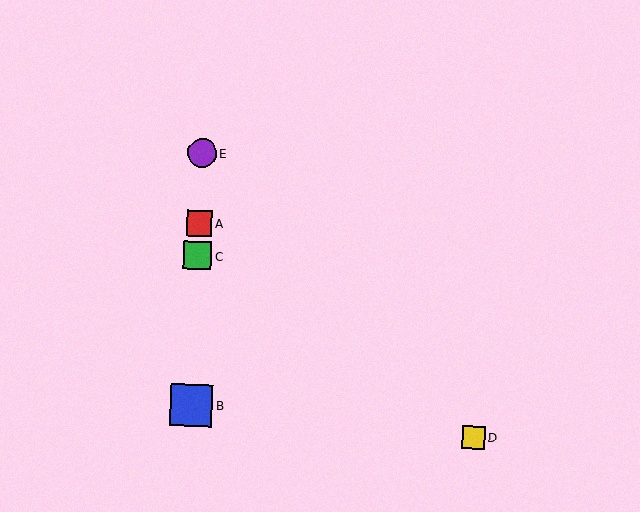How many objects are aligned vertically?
4 objects (A, B, C, E) are aligned vertically.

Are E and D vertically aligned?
No, E is at x≈202 and D is at x≈473.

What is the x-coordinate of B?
Object B is at x≈192.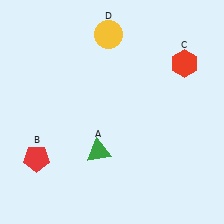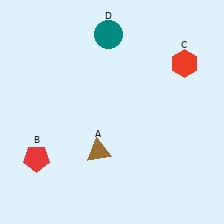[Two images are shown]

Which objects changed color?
A changed from green to brown. D changed from yellow to teal.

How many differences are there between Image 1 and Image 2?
There are 2 differences between the two images.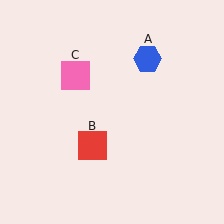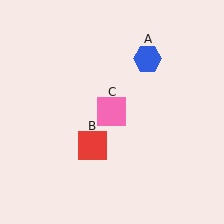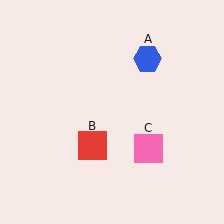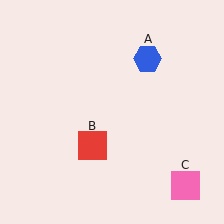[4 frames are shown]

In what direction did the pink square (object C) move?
The pink square (object C) moved down and to the right.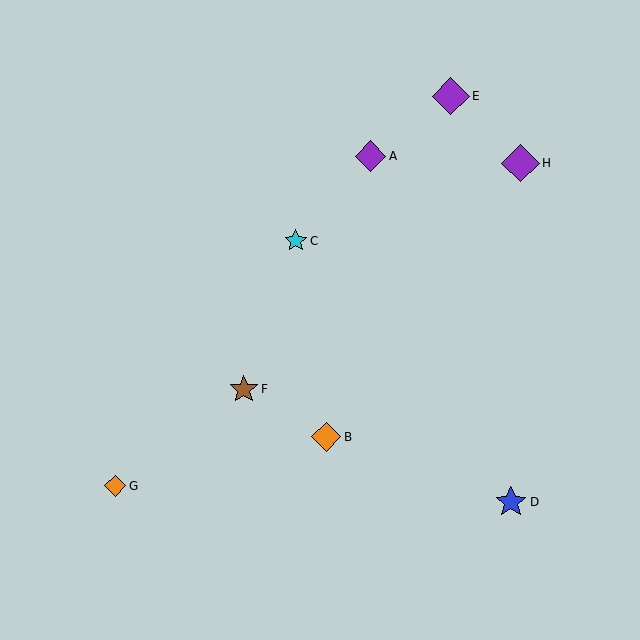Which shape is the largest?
The purple diamond (labeled H) is the largest.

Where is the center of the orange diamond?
The center of the orange diamond is at (115, 486).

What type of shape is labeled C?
Shape C is a cyan star.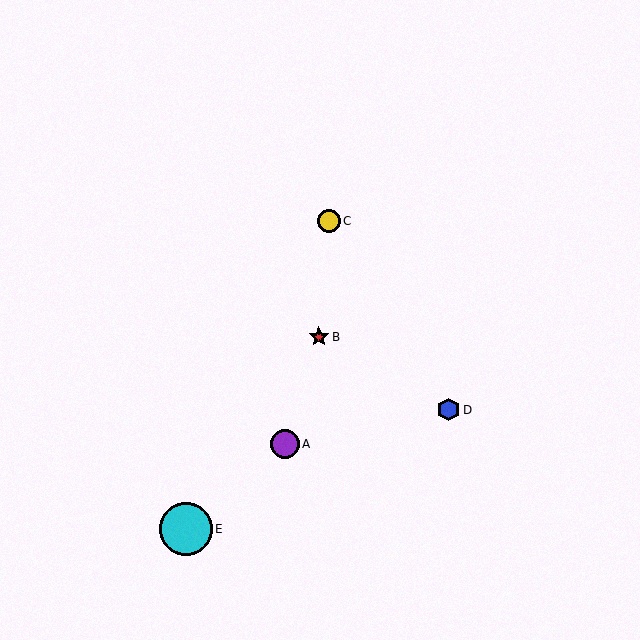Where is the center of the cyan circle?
The center of the cyan circle is at (186, 529).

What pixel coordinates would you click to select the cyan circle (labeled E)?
Click at (186, 529) to select the cyan circle E.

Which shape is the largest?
The cyan circle (labeled E) is the largest.